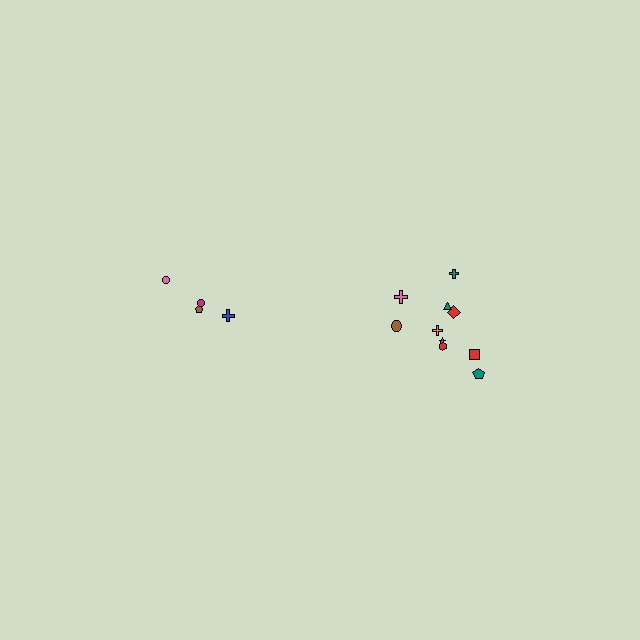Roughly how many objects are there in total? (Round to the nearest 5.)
Roughly 15 objects in total.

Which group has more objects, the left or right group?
The right group.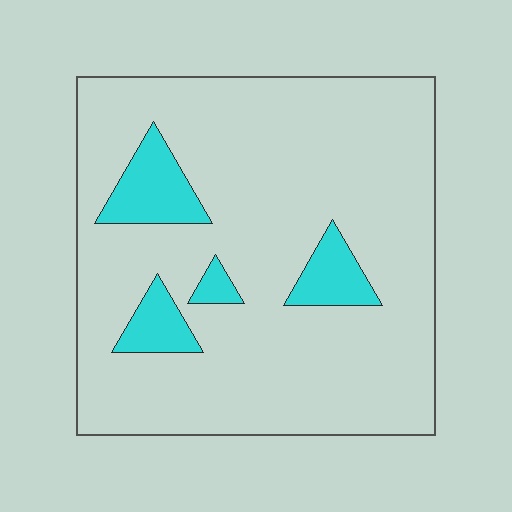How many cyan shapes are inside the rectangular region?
4.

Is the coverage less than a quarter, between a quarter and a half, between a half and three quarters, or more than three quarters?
Less than a quarter.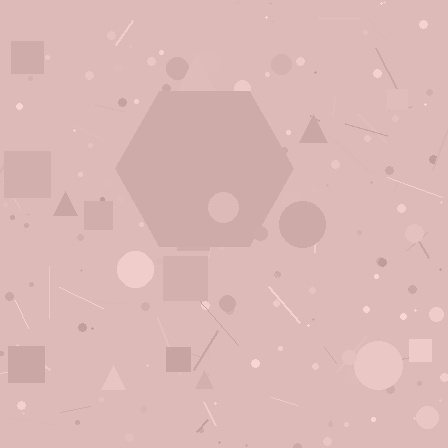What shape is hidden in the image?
A hexagon is hidden in the image.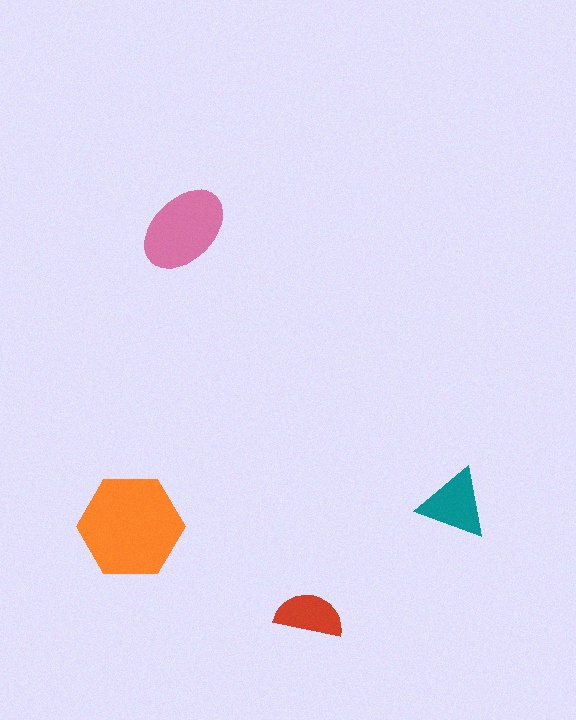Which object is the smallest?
The red semicircle.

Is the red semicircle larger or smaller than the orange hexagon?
Smaller.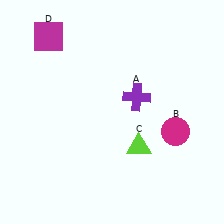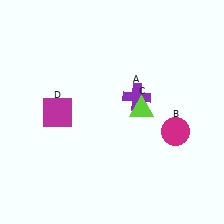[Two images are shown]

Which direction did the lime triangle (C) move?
The lime triangle (C) moved up.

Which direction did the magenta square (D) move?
The magenta square (D) moved down.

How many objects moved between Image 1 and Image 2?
2 objects moved between the two images.